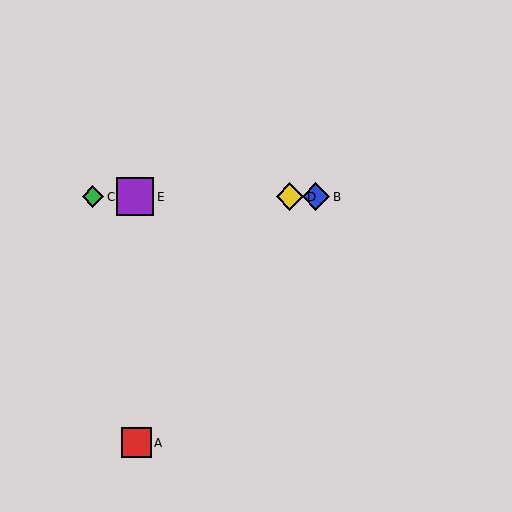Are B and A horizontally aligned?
No, B is at y≈197 and A is at y≈443.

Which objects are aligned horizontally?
Objects B, C, D, E are aligned horizontally.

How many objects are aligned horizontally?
4 objects (B, C, D, E) are aligned horizontally.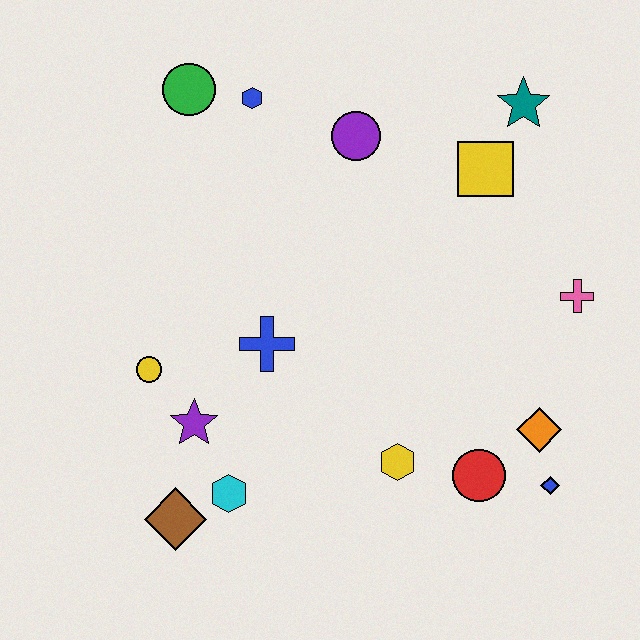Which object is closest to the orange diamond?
The blue diamond is closest to the orange diamond.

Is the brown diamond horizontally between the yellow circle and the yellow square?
Yes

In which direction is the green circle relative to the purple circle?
The green circle is to the left of the purple circle.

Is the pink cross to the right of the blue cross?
Yes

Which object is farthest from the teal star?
The brown diamond is farthest from the teal star.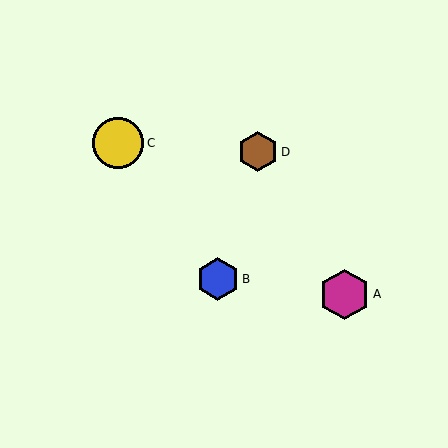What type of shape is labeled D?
Shape D is a brown hexagon.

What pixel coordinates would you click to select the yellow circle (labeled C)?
Click at (118, 143) to select the yellow circle C.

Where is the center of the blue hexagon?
The center of the blue hexagon is at (218, 279).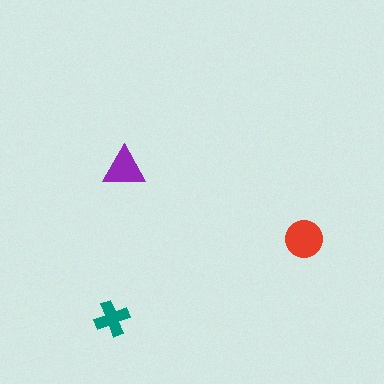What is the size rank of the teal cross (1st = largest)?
3rd.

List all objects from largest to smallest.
The red circle, the purple triangle, the teal cross.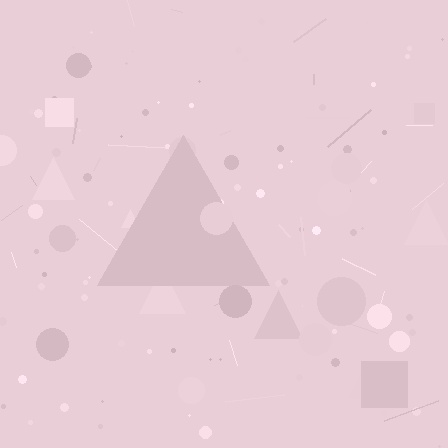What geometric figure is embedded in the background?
A triangle is embedded in the background.